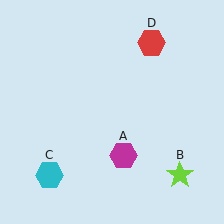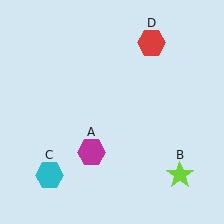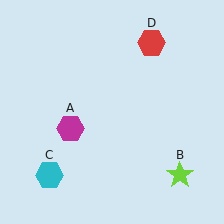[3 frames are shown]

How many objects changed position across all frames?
1 object changed position: magenta hexagon (object A).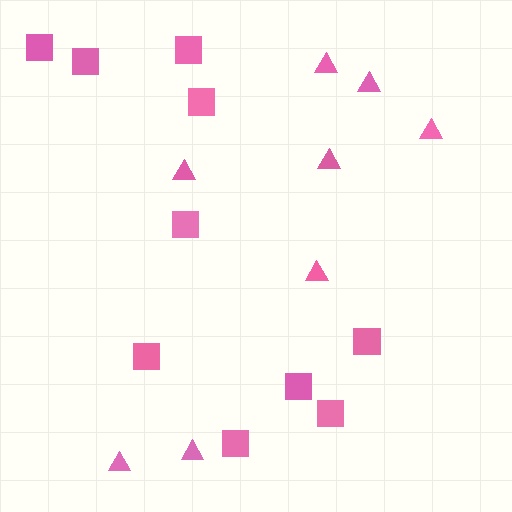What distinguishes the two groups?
There are 2 groups: one group of triangles (8) and one group of squares (10).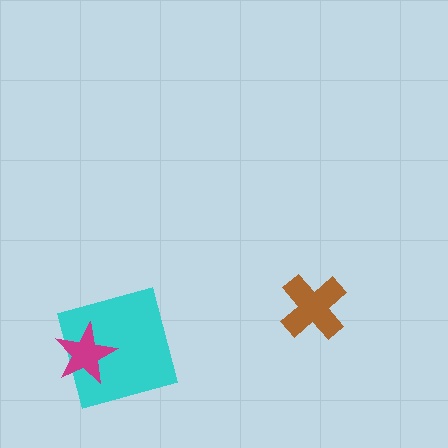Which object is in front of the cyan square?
The magenta star is in front of the cyan square.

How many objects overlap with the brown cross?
0 objects overlap with the brown cross.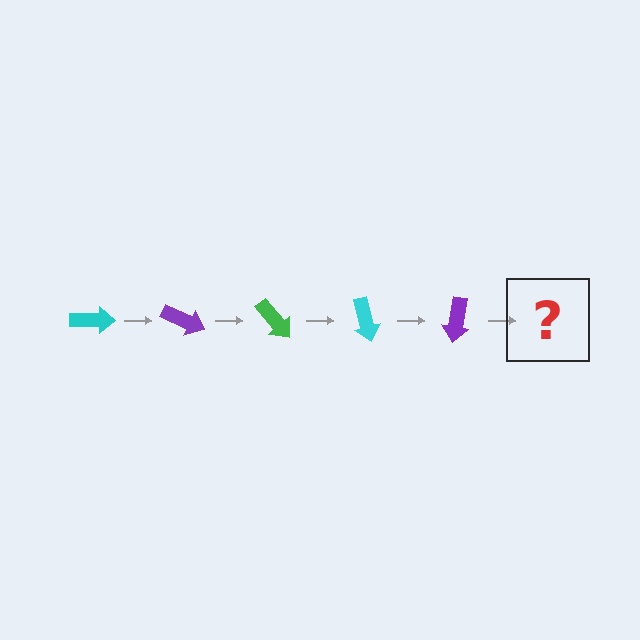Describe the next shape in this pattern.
It should be a green arrow, rotated 125 degrees from the start.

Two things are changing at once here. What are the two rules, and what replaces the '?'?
The two rules are that it rotates 25 degrees each step and the color cycles through cyan, purple, and green. The '?' should be a green arrow, rotated 125 degrees from the start.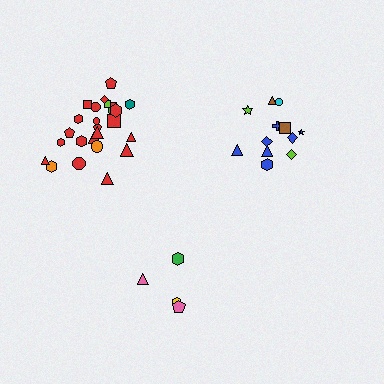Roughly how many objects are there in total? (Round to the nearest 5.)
Roughly 40 objects in total.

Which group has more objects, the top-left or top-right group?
The top-left group.